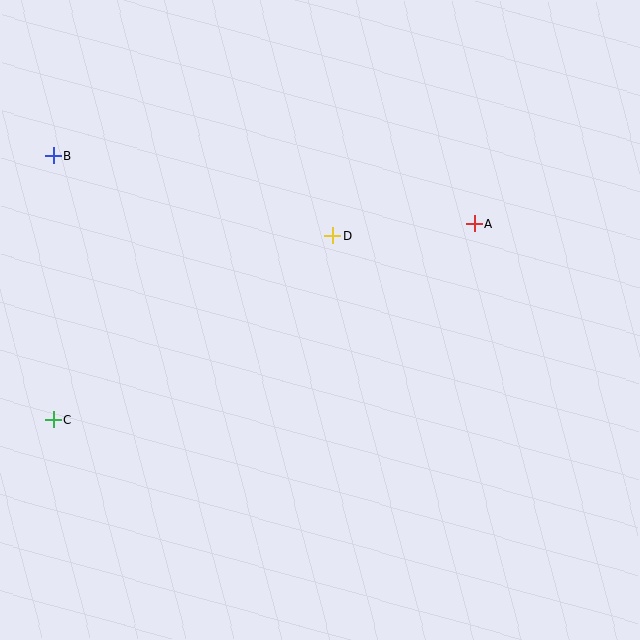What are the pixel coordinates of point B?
Point B is at (54, 156).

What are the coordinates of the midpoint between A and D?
The midpoint between A and D is at (403, 230).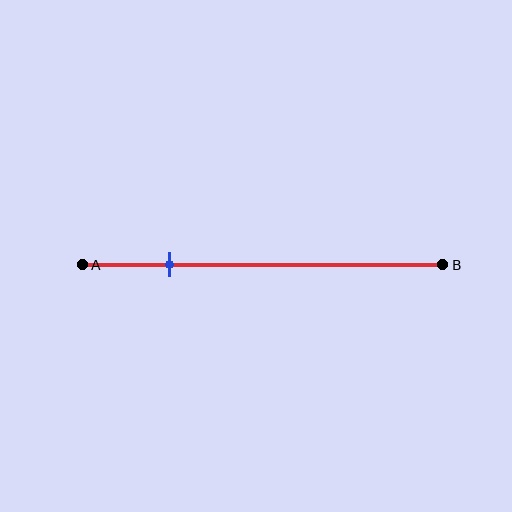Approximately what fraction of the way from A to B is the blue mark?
The blue mark is approximately 25% of the way from A to B.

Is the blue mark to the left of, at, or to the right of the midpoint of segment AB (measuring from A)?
The blue mark is to the left of the midpoint of segment AB.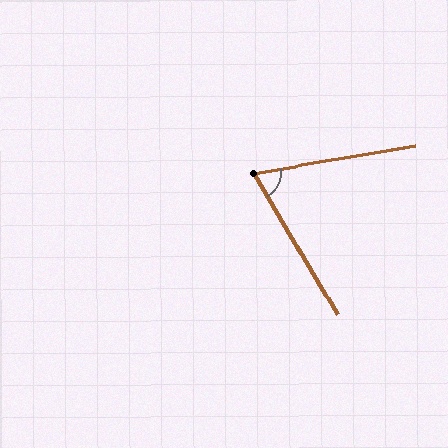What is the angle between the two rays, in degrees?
Approximately 69 degrees.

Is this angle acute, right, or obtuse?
It is acute.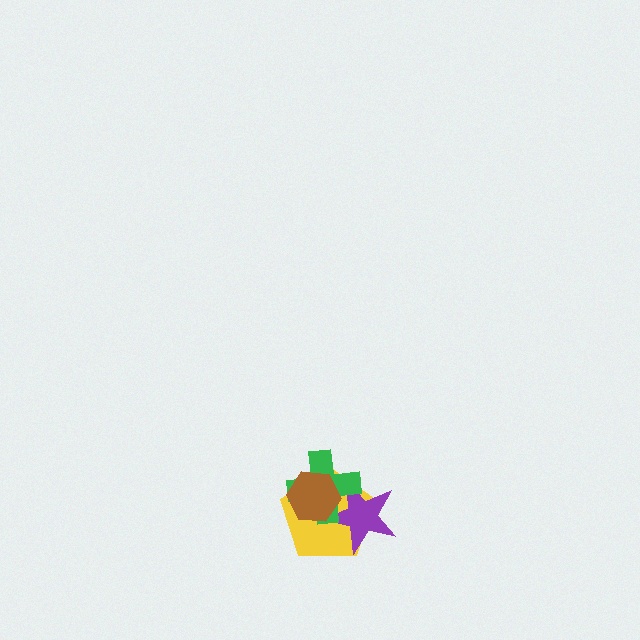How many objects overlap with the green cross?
3 objects overlap with the green cross.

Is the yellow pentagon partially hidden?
Yes, it is partially covered by another shape.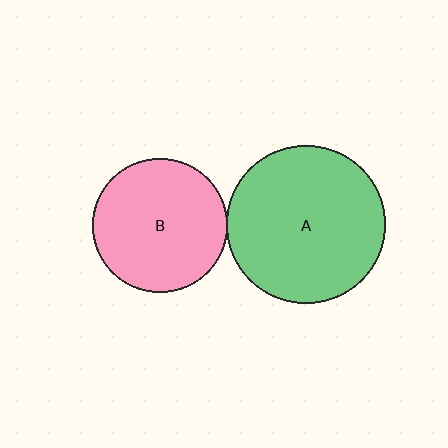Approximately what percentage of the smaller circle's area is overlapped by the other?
Approximately 5%.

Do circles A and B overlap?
Yes.